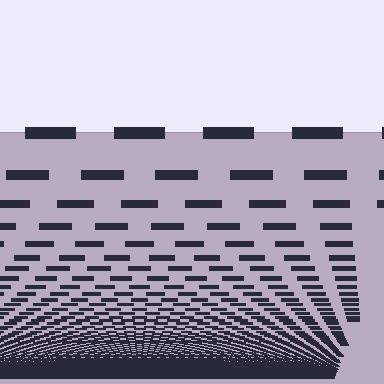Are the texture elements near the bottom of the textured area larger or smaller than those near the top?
Smaller. The gradient is inverted — elements near the bottom are smaller and denser.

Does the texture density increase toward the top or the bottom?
Density increases toward the bottom.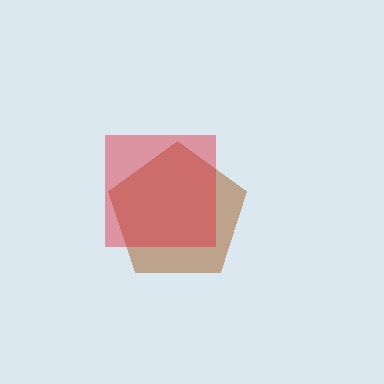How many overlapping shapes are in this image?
There are 2 overlapping shapes in the image.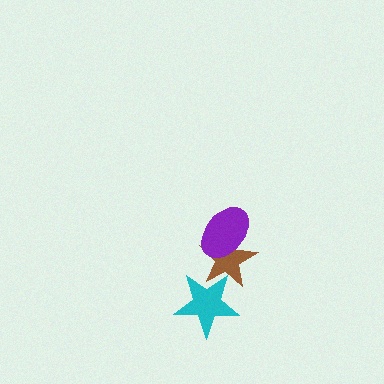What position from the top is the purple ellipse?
The purple ellipse is 1st from the top.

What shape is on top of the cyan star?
The brown star is on top of the cyan star.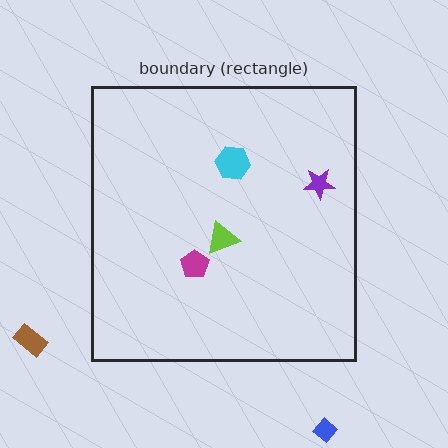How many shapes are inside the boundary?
4 inside, 2 outside.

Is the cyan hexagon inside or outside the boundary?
Inside.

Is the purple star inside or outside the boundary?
Inside.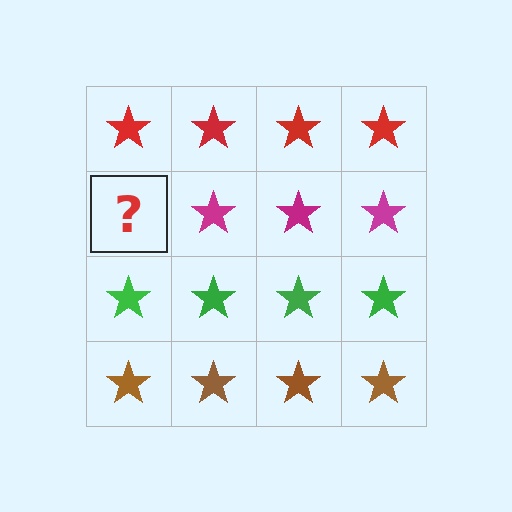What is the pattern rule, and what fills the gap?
The rule is that each row has a consistent color. The gap should be filled with a magenta star.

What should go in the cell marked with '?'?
The missing cell should contain a magenta star.